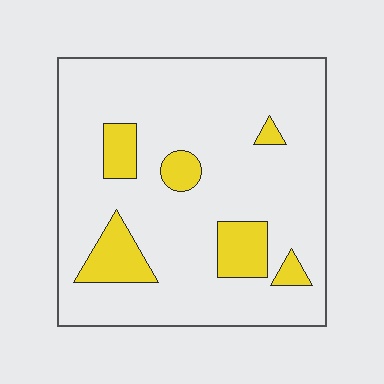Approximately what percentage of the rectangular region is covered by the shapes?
Approximately 15%.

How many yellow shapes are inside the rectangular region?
6.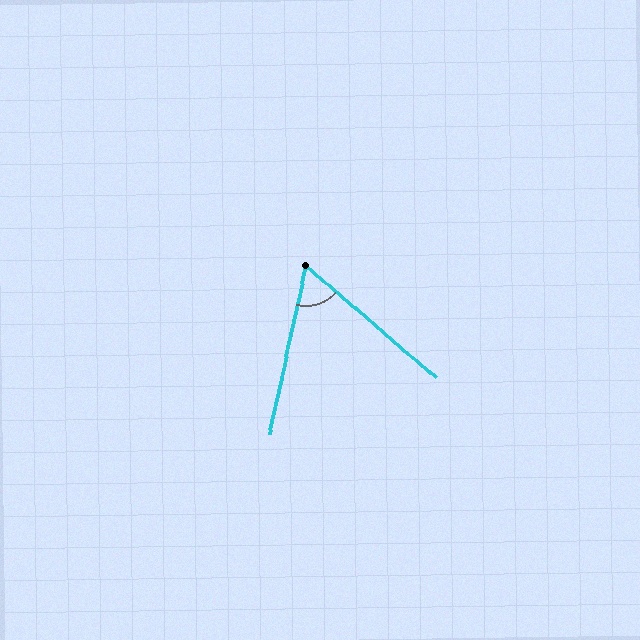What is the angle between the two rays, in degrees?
Approximately 61 degrees.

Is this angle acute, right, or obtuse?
It is acute.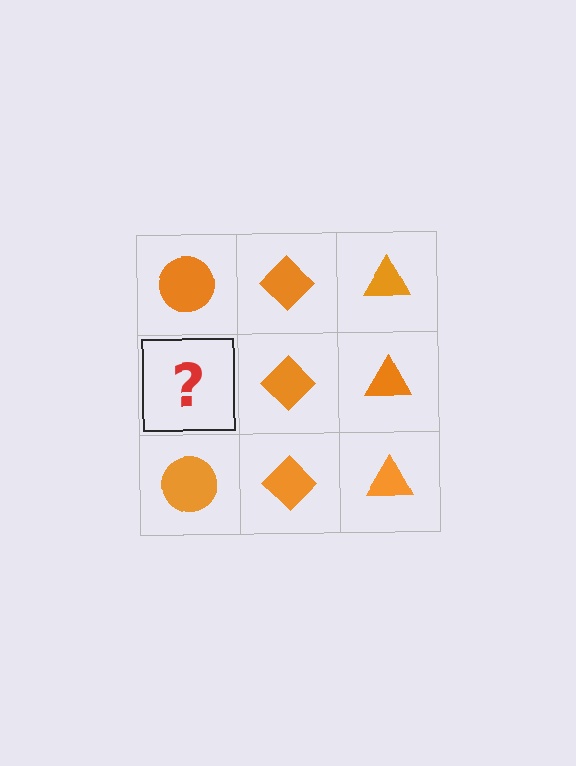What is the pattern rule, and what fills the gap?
The rule is that each column has a consistent shape. The gap should be filled with an orange circle.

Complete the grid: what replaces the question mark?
The question mark should be replaced with an orange circle.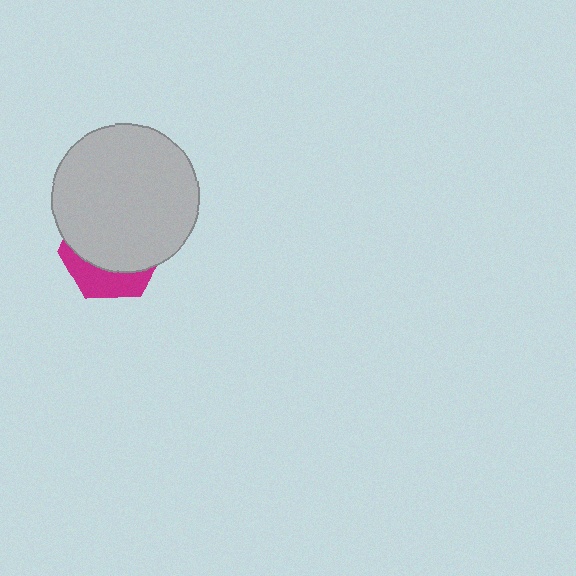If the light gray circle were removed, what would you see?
You would see the complete magenta hexagon.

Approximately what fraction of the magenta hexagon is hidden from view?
Roughly 69% of the magenta hexagon is hidden behind the light gray circle.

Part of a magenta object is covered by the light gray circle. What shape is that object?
It is a hexagon.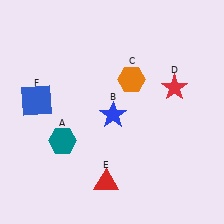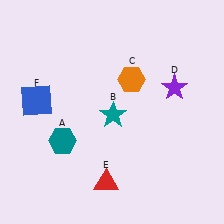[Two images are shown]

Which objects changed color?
B changed from blue to teal. D changed from red to purple.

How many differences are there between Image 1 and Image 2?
There are 2 differences between the two images.